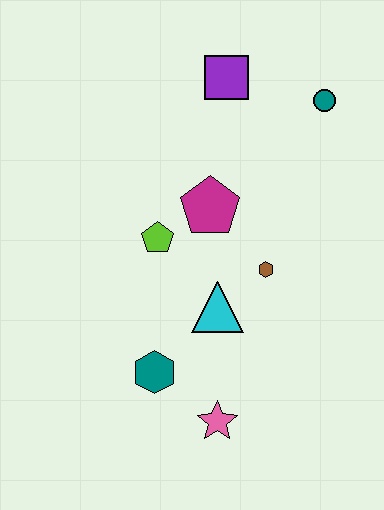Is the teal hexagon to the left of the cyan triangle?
Yes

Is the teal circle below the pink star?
No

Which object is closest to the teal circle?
The purple square is closest to the teal circle.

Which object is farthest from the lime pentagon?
The teal circle is farthest from the lime pentagon.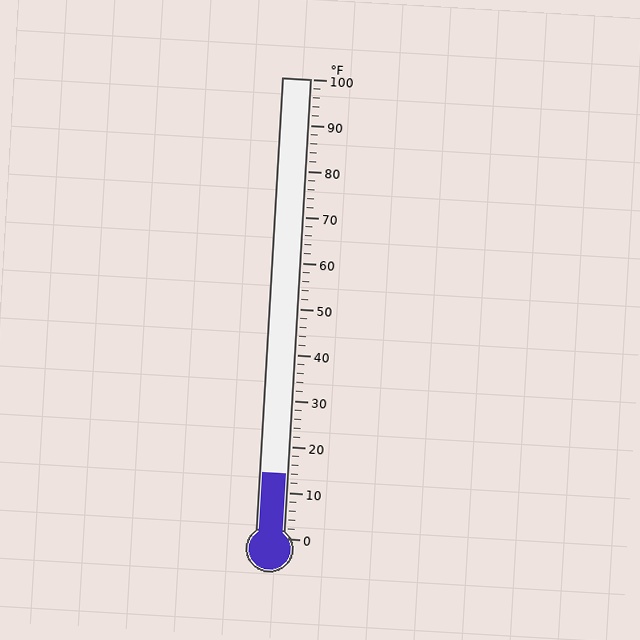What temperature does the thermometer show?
The thermometer shows approximately 14°F.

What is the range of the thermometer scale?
The thermometer scale ranges from 0°F to 100°F.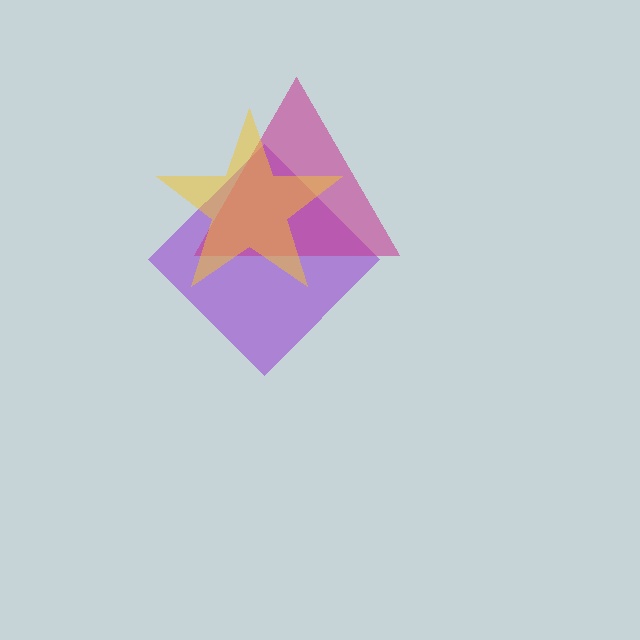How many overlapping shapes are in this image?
There are 3 overlapping shapes in the image.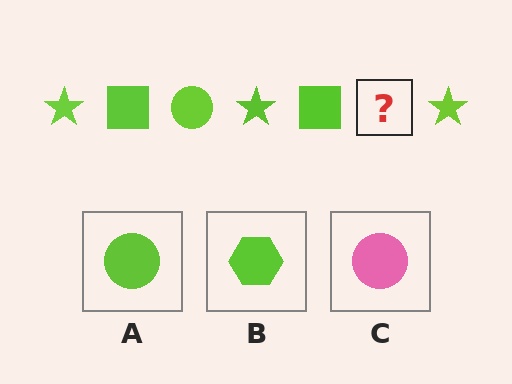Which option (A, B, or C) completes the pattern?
A.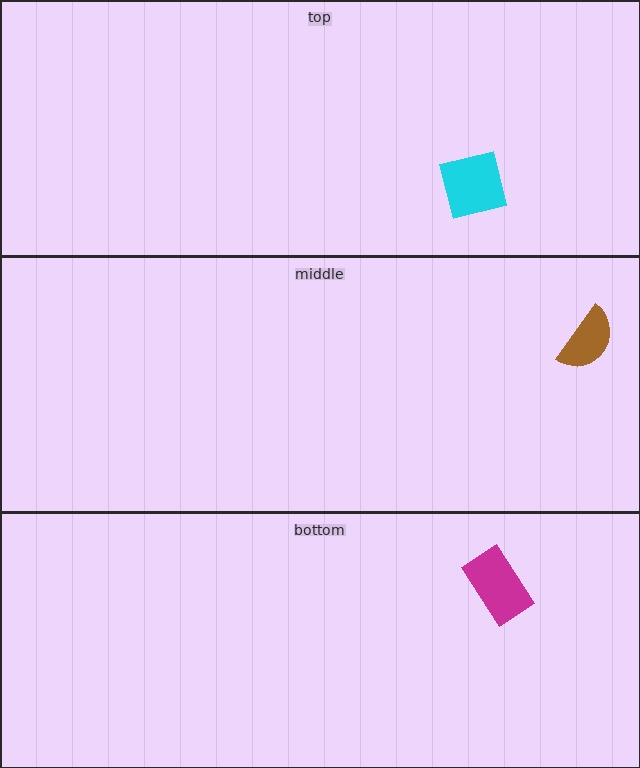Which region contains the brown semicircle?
The middle region.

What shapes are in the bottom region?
The magenta rectangle.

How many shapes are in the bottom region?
1.